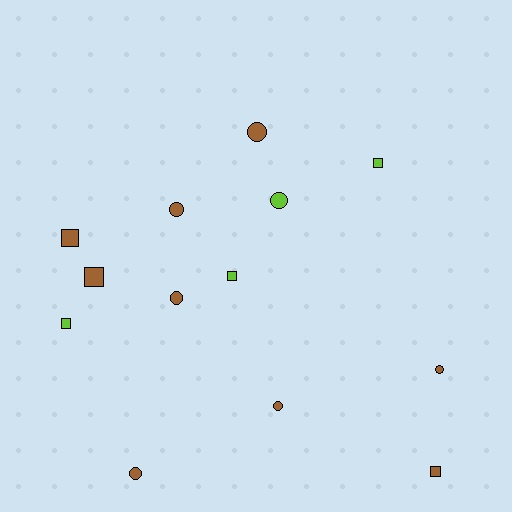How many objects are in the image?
There are 13 objects.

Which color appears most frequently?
Brown, with 9 objects.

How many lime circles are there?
There is 1 lime circle.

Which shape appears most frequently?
Circle, with 7 objects.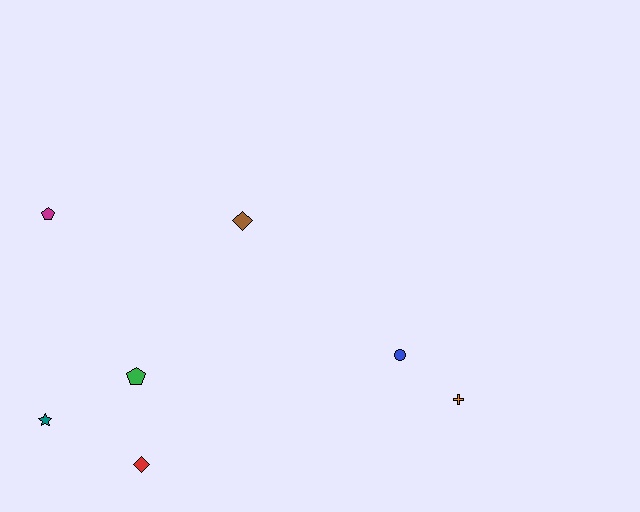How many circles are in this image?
There is 1 circle.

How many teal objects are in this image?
There is 1 teal object.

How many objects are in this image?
There are 7 objects.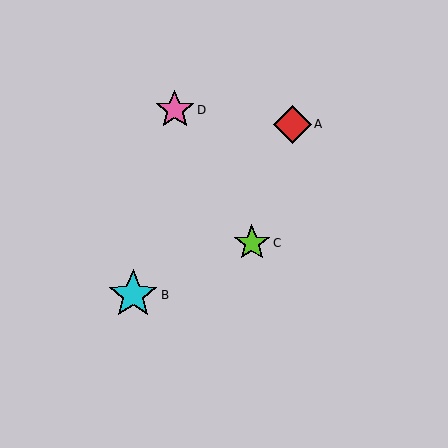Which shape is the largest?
The cyan star (labeled B) is the largest.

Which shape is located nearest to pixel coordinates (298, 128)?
The red diamond (labeled A) at (292, 124) is nearest to that location.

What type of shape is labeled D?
Shape D is a pink star.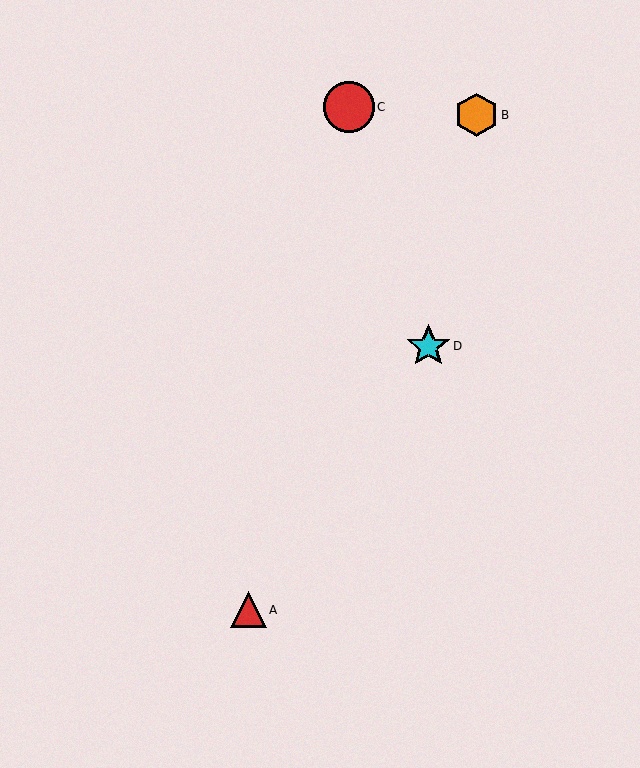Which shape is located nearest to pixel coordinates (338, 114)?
The red circle (labeled C) at (349, 107) is nearest to that location.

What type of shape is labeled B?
Shape B is an orange hexagon.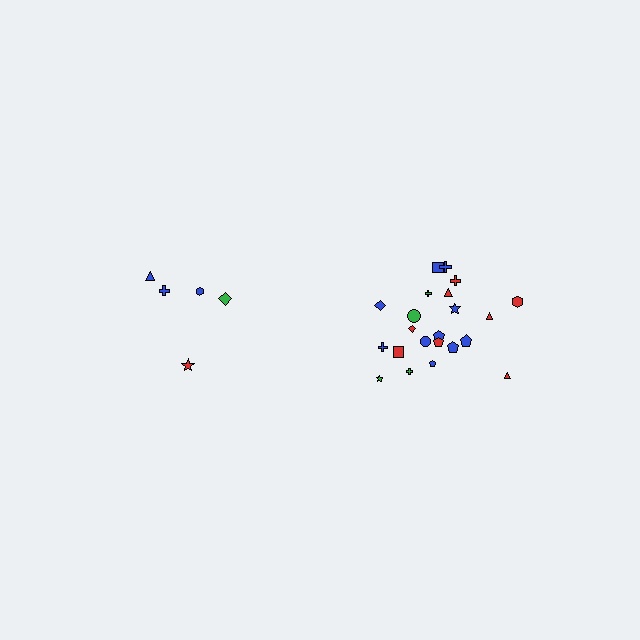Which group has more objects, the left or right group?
The right group.